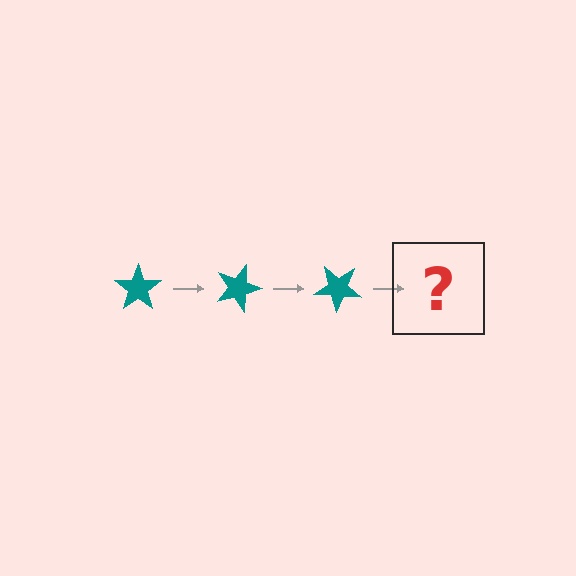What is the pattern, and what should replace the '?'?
The pattern is that the star rotates 20 degrees each step. The '?' should be a teal star rotated 60 degrees.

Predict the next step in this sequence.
The next step is a teal star rotated 60 degrees.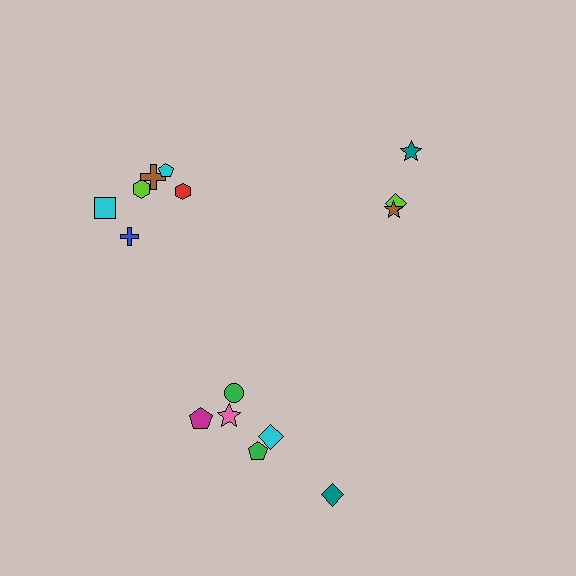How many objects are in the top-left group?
There are 6 objects.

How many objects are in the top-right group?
There are 3 objects.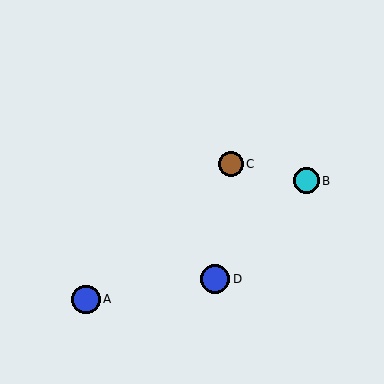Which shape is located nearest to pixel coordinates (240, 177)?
The brown circle (labeled C) at (231, 164) is nearest to that location.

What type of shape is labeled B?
Shape B is a cyan circle.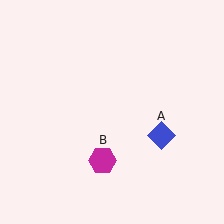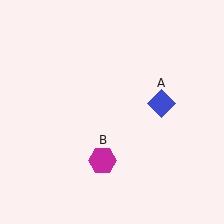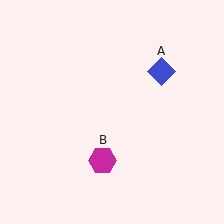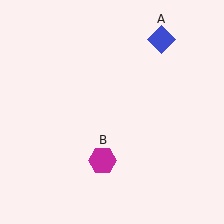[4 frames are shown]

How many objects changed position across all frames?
1 object changed position: blue diamond (object A).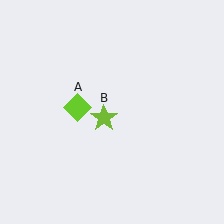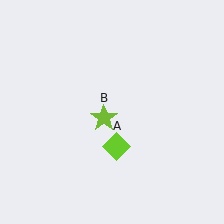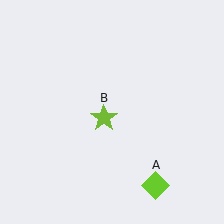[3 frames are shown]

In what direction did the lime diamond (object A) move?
The lime diamond (object A) moved down and to the right.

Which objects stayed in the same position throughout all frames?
Lime star (object B) remained stationary.